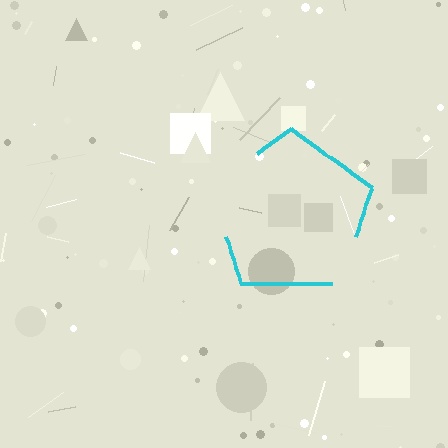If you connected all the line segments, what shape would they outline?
They would outline a pentagon.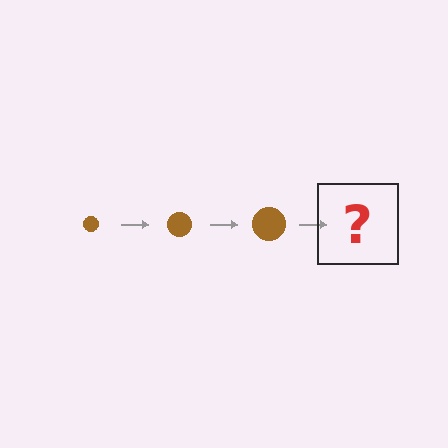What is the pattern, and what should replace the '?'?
The pattern is that the circle gets progressively larger each step. The '?' should be a brown circle, larger than the previous one.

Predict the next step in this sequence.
The next step is a brown circle, larger than the previous one.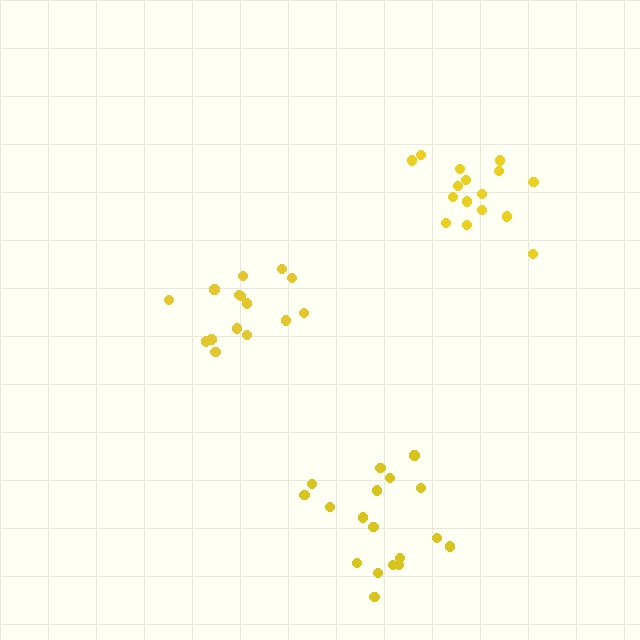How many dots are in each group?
Group 1: 15 dots, Group 2: 18 dots, Group 3: 16 dots (49 total).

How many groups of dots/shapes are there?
There are 3 groups.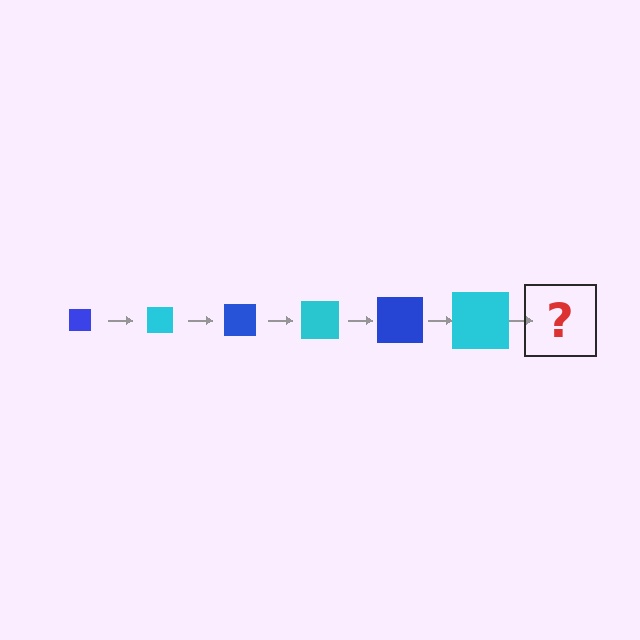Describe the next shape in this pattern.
It should be a blue square, larger than the previous one.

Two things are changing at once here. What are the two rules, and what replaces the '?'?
The two rules are that the square grows larger each step and the color cycles through blue and cyan. The '?' should be a blue square, larger than the previous one.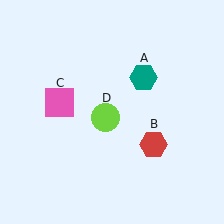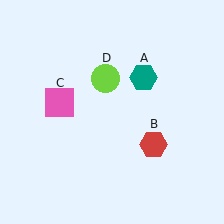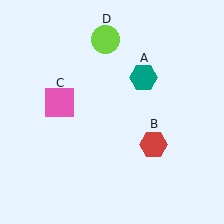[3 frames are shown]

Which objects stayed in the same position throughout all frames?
Teal hexagon (object A) and red hexagon (object B) and pink square (object C) remained stationary.